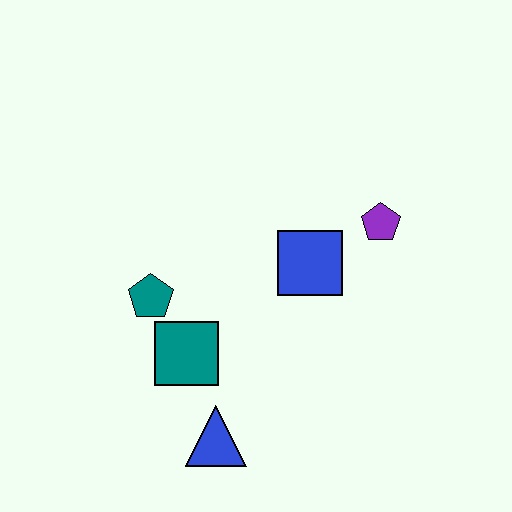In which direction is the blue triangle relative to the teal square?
The blue triangle is below the teal square.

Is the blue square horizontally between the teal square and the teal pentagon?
No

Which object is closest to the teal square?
The teal pentagon is closest to the teal square.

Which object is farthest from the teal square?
The purple pentagon is farthest from the teal square.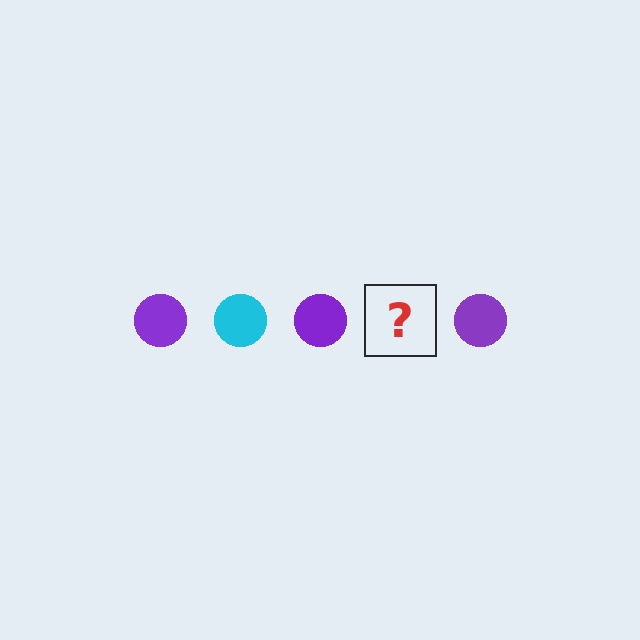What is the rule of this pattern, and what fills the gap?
The rule is that the pattern cycles through purple, cyan circles. The gap should be filled with a cyan circle.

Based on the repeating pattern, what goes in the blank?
The blank should be a cyan circle.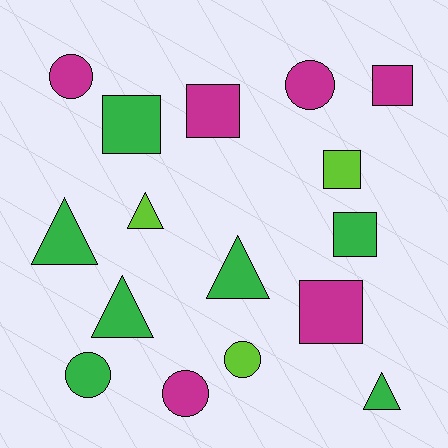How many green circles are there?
There is 1 green circle.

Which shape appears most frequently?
Square, with 6 objects.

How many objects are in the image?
There are 16 objects.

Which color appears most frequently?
Green, with 7 objects.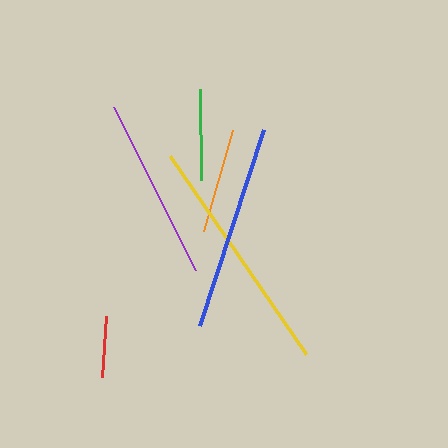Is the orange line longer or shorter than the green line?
The orange line is longer than the green line.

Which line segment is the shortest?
The red line is the shortest at approximately 61 pixels.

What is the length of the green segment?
The green segment is approximately 92 pixels long.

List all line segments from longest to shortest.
From longest to shortest: yellow, blue, purple, orange, green, red.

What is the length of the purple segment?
The purple segment is approximately 183 pixels long.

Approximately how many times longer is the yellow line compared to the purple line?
The yellow line is approximately 1.3 times the length of the purple line.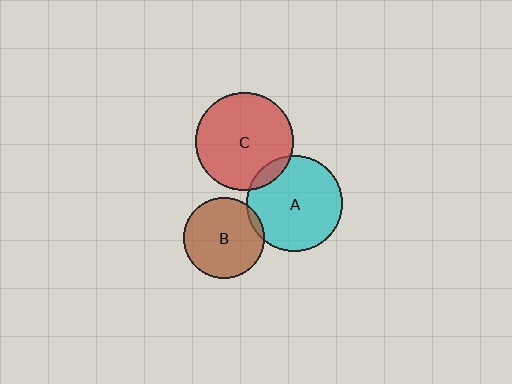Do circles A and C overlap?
Yes.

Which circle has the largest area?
Circle C (red).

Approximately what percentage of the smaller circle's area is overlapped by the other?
Approximately 10%.